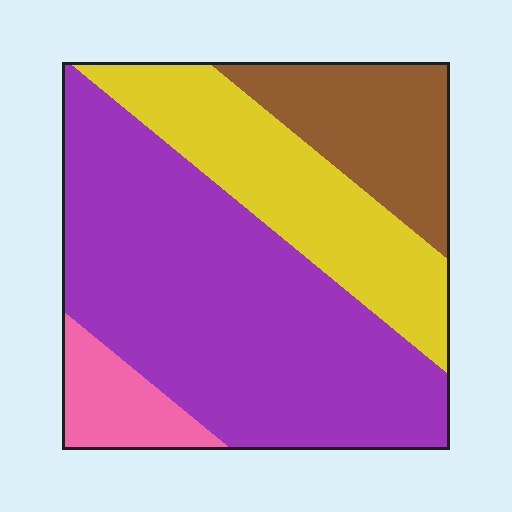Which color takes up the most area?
Purple, at roughly 50%.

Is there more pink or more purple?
Purple.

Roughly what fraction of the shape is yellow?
Yellow takes up between a sixth and a third of the shape.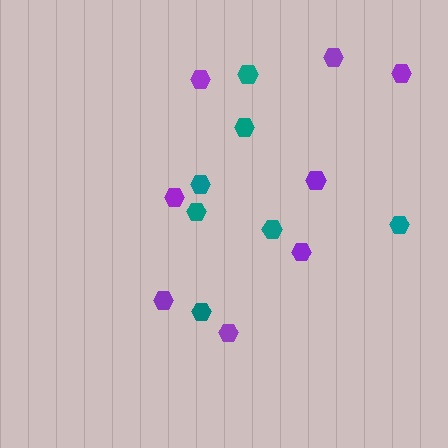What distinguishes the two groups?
There are 2 groups: one group of purple hexagons (8) and one group of teal hexagons (7).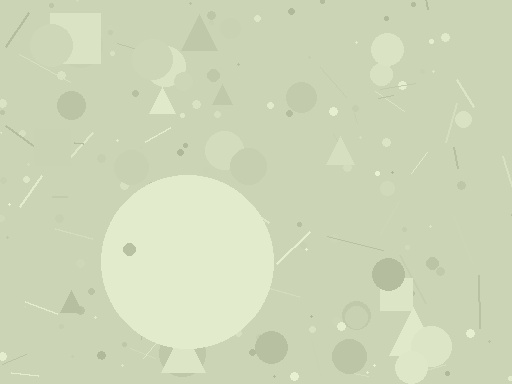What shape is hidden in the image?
A circle is hidden in the image.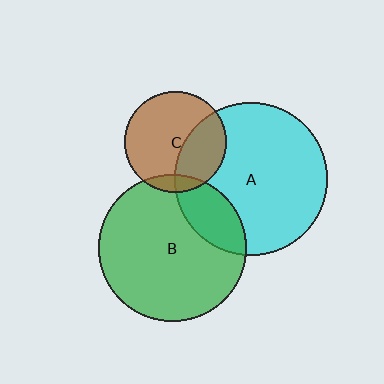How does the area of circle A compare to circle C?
Approximately 2.3 times.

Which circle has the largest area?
Circle A (cyan).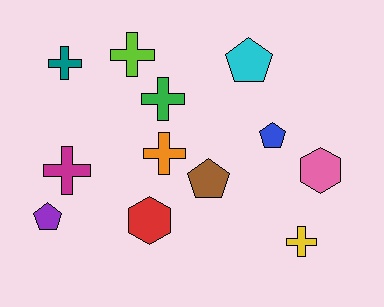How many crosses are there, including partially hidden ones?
There are 6 crosses.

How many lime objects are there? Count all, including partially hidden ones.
There is 1 lime object.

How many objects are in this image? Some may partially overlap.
There are 12 objects.